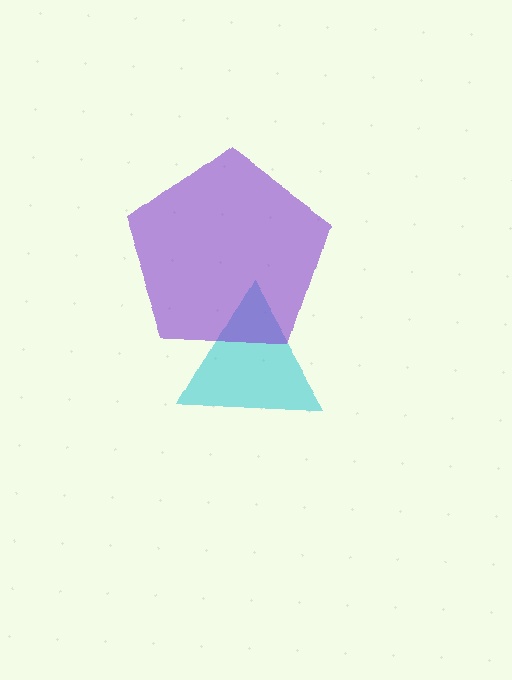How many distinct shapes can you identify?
There are 2 distinct shapes: a cyan triangle, a purple pentagon.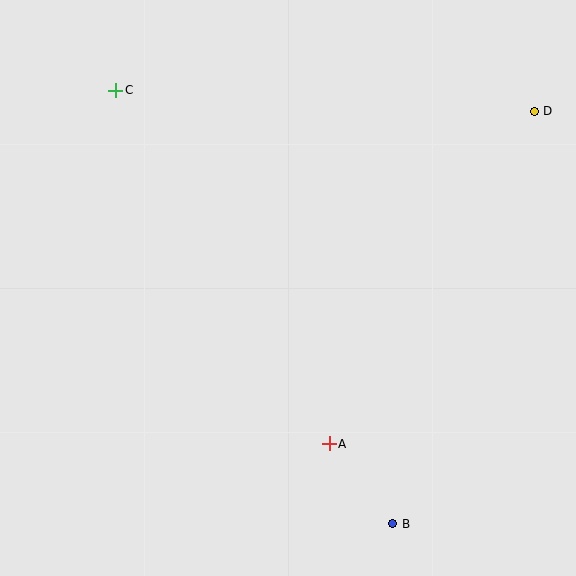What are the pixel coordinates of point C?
Point C is at (116, 90).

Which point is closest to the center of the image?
Point A at (329, 444) is closest to the center.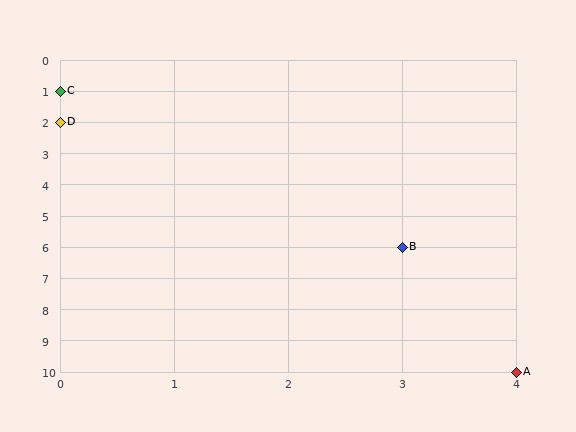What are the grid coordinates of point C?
Point C is at grid coordinates (0, 1).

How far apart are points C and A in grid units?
Points C and A are 4 columns and 9 rows apart (about 9.8 grid units diagonally).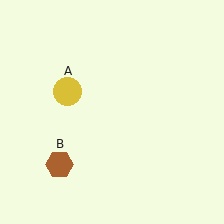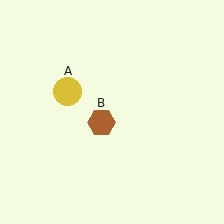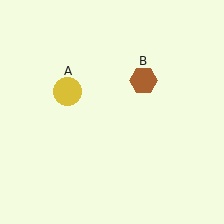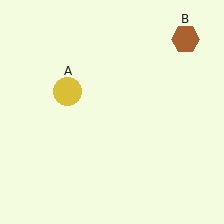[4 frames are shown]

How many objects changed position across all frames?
1 object changed position: brown hexagon (object B).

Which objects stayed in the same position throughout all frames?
Yellow circle (object A) remained stationary.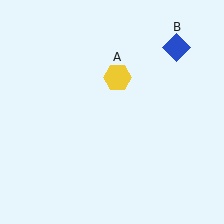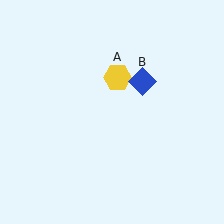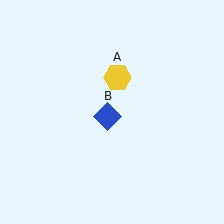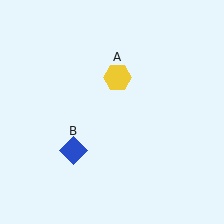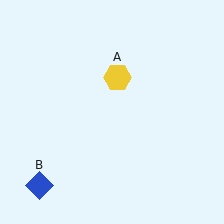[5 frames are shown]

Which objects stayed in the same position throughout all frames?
Yellow hexagon (object A) remained stationary.